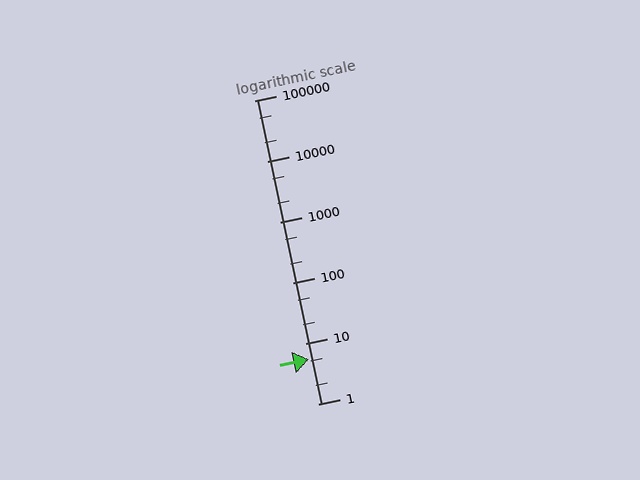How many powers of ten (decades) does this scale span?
The scale spans 5 decades, from 1 to 100000.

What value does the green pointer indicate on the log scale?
The pointer indicates approximately 5.4.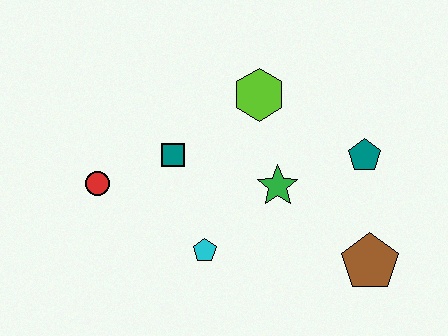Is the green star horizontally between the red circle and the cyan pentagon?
No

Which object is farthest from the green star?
The red circle is farthest from the green star.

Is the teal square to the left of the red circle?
No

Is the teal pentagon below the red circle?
No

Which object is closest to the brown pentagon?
The teal pentagon is closest to the brown pentagon.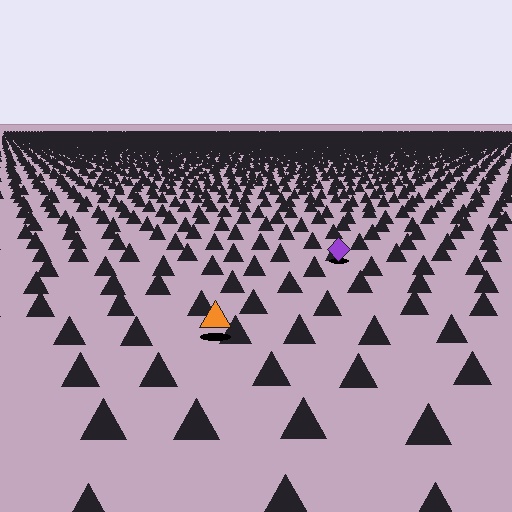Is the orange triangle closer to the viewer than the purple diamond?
Yes. The orange triangle is closer — you can tell from the texture gradient: the ground texture is coarser near it.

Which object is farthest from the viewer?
The purple diamond is farthest from the viewer. It appears smaller and the ground texture around it is denser.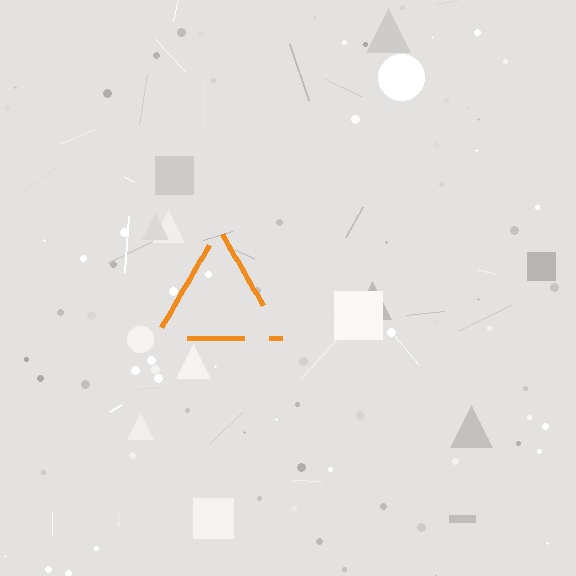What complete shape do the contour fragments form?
The contour fragments form a triangle.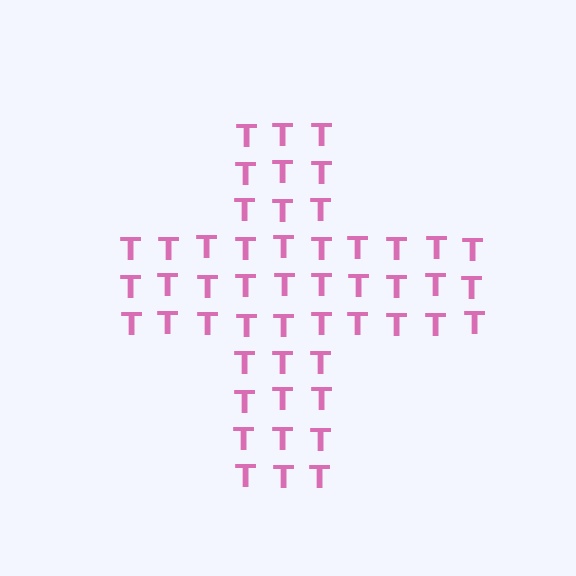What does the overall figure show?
The overall figure shows a cross.